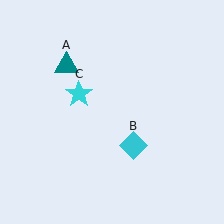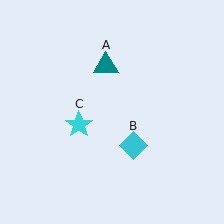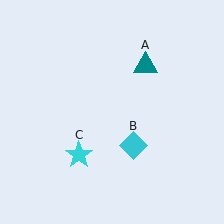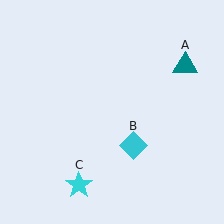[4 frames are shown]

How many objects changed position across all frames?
2 objects changed position: teal triangle (object A), cyan star (object C).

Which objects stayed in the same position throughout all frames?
Cyan diamond (object B) remained stationary.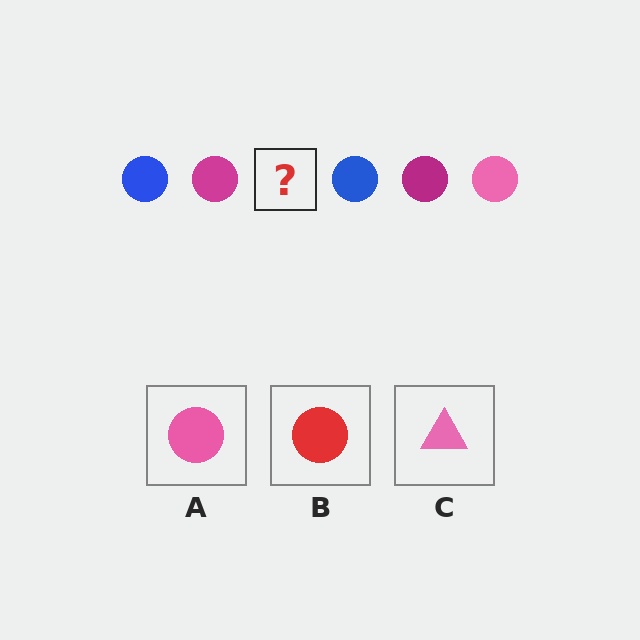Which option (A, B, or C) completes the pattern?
A.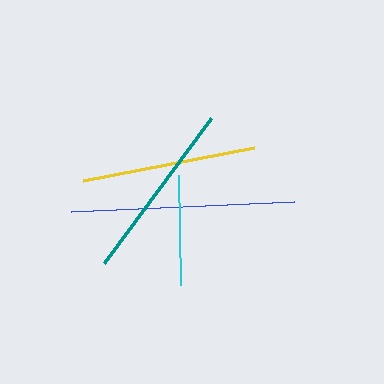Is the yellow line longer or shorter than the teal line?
The teal line is longer than the yellow line.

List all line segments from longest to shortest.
From longest to shortest: blue, teal, yellow, cyan.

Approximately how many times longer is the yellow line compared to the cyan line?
The yellow line is approximately 1.6 times the length of the cyan line.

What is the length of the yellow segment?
The yellow segment is approximately 174 pixels long.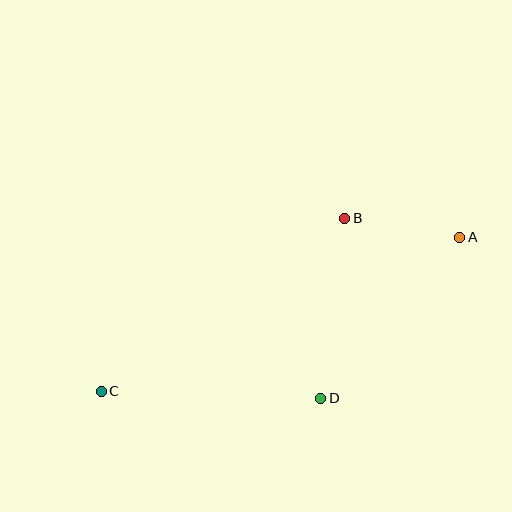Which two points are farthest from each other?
Points A and C are farthest from each other.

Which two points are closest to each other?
Points A and B are closest to each other.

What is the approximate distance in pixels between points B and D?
The distance between B and D is approximately 182 pixels.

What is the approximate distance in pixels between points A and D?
The distance between A and D is approximately 213 pixels.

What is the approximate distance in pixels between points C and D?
The distance between C and D is approximately 220 pixels.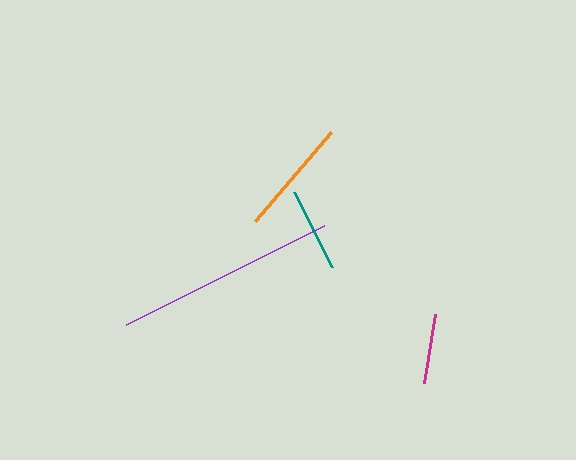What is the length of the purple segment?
The purple segment is approximately 221 pixels long.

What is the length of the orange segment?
The orange segment is approximately 117 pixels long.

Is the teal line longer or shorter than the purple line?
The purple line is longer than the teal line.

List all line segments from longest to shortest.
From longest to shortest: purple, orange, teal, magenta.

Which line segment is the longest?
The purple line is the longest at approximately 221 pixels.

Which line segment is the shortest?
The magenta line is the shortest at approximately 70 pixels.